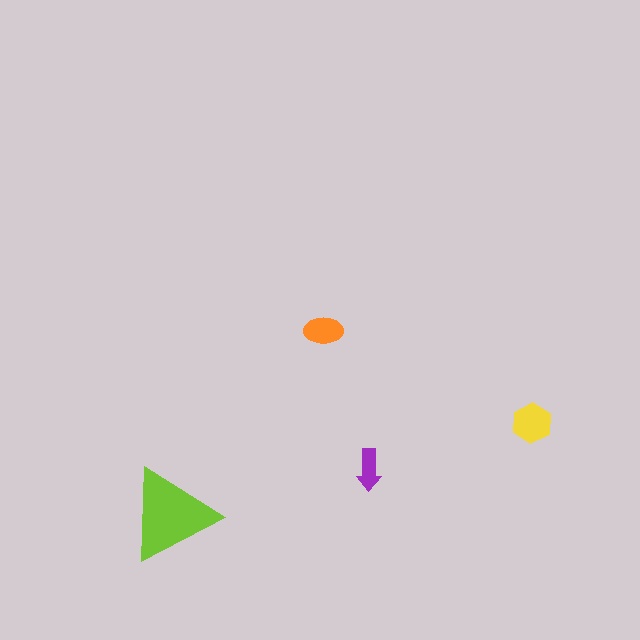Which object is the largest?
The lime triangle.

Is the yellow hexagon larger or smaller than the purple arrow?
Larger.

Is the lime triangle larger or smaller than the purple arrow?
Larger.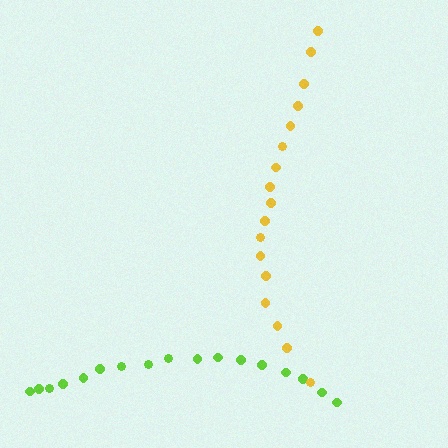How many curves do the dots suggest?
There are 2 distinct paths.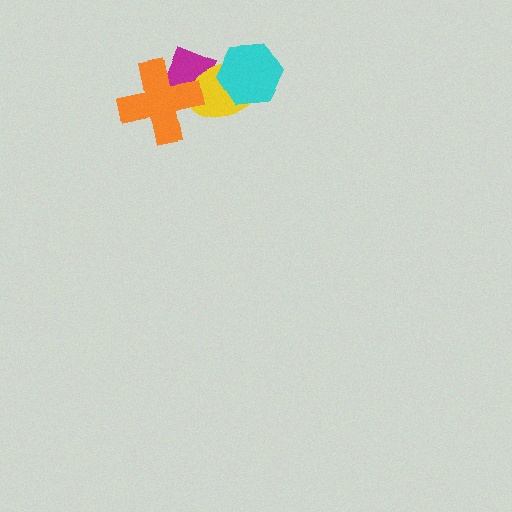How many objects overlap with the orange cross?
2 objects overlap with the orange cross.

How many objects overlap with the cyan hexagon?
1 object overlaps with the cyan hexagon.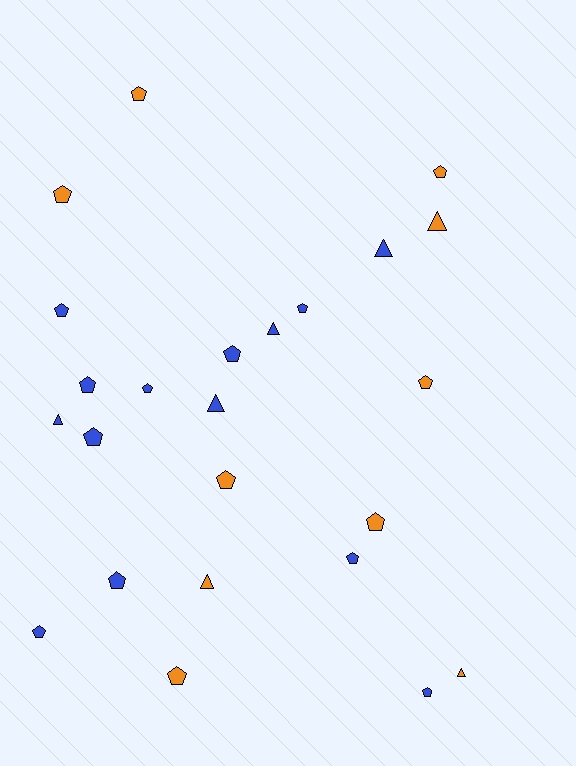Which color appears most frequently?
Blue, with 14 objects.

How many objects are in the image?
There are 24 objects.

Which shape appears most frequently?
Pentagon, with 17 objects.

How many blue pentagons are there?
There are 10 blue pentagons.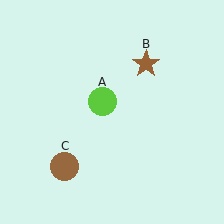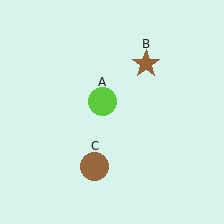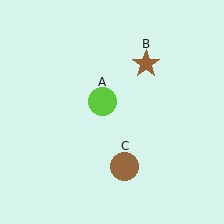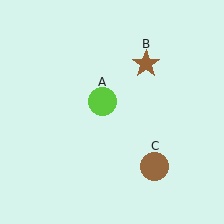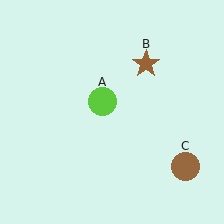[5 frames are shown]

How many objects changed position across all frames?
1 object changed position: brown circle (object C).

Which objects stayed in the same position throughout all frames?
Lime circle (object A) and brown star (object B) remained stationary.